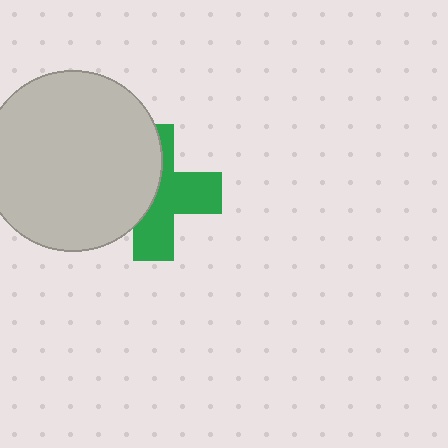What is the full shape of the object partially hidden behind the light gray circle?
The partially hidden object is a green cross.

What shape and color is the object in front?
The object in front is a light gray circle.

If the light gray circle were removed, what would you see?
You would see the complete green cross.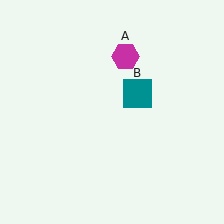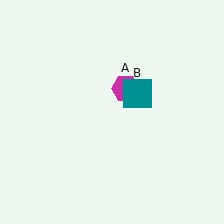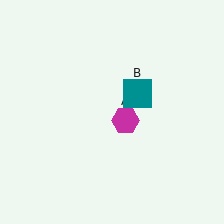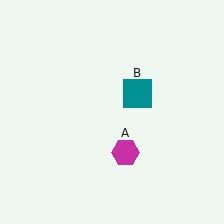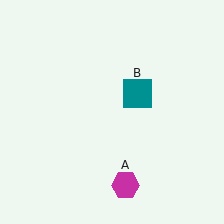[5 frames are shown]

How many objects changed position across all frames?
1 object changed position: magenta hexagon (object A).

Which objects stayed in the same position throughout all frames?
Teal square (object B) remained stationary.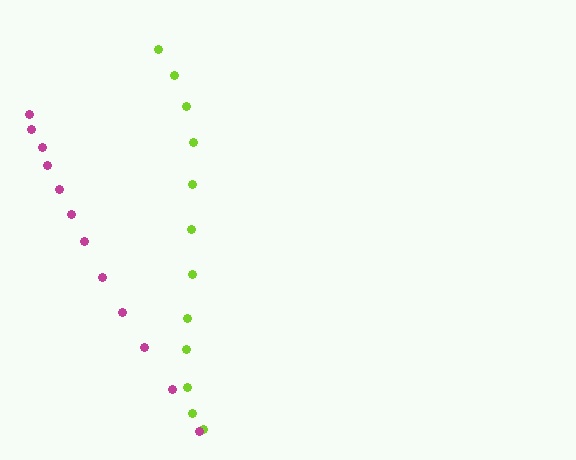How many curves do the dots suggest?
There are 2 distinct paths.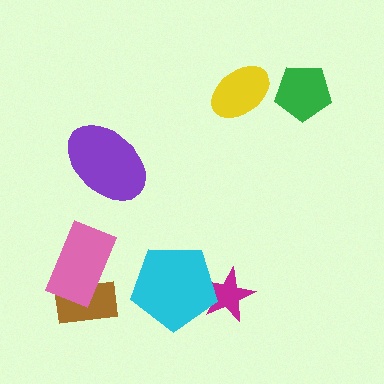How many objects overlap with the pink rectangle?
1 object overlaps with the pink rectangle.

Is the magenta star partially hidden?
Yes, it is partially covered by another shape.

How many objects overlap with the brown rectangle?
1 object overlaps with the brown rectangle.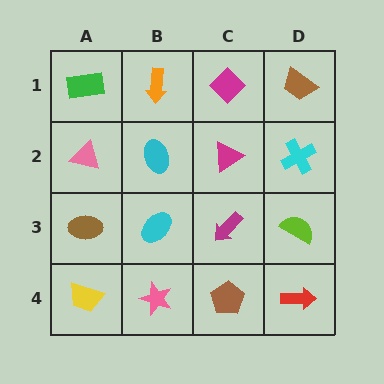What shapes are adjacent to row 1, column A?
A pink triangle (row 2, column A), an orange arrow (row 1, column B).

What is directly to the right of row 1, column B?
A magenta diamond.